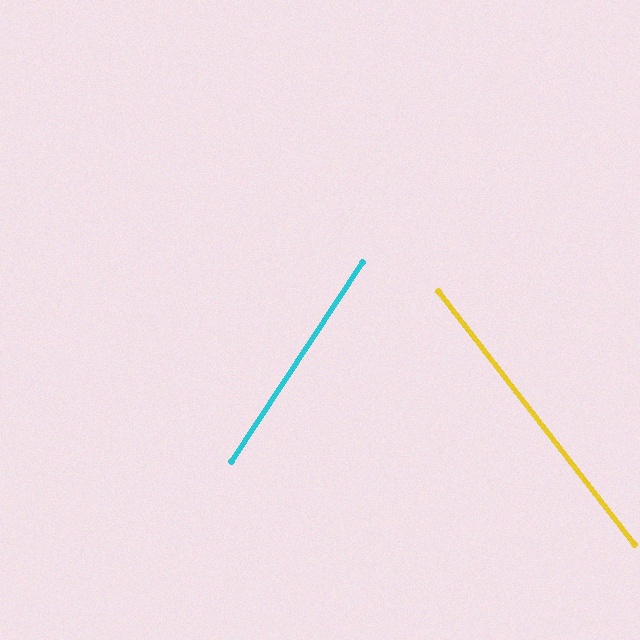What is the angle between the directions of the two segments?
Approximately 71 degrees.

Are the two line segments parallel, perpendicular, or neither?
Neither parallel nor perpendicular — they differ by about 71°.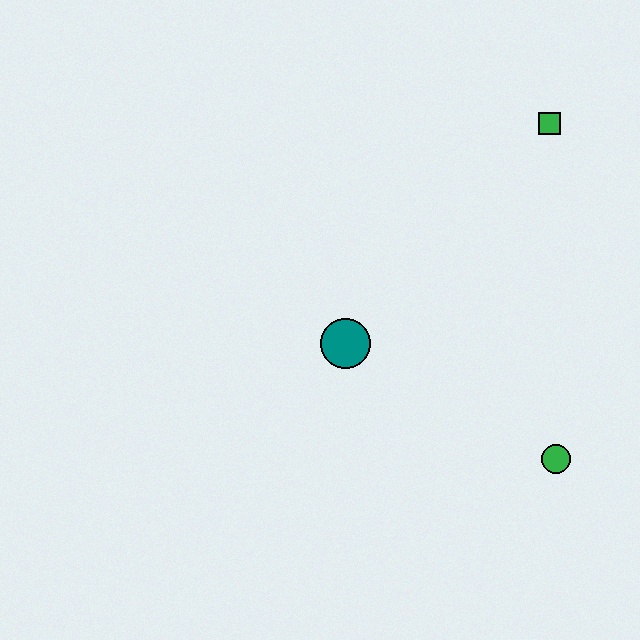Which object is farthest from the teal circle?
The green square is farthest from the teal circle.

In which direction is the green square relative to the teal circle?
The green square is above the teal circle.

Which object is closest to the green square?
The teal circle is closest to the green square.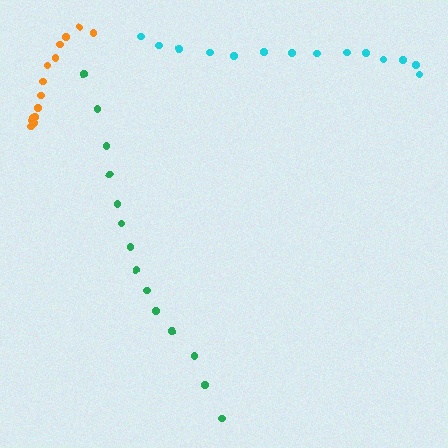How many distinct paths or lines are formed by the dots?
There are 3 distinct paths.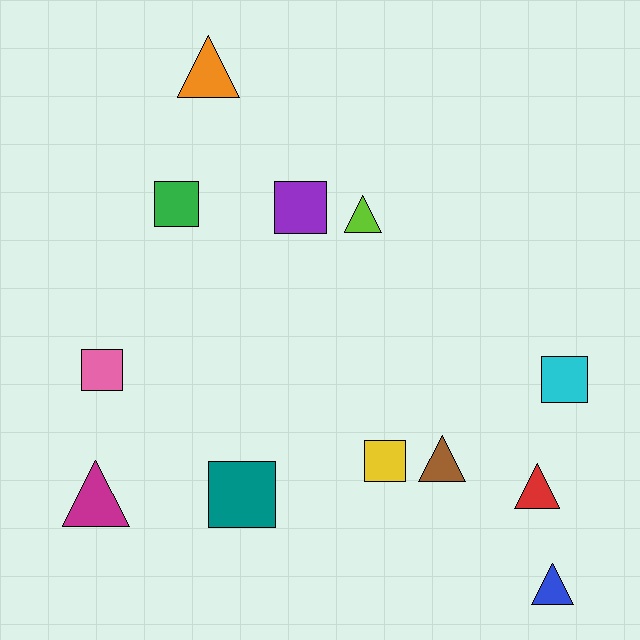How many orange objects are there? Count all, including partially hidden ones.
There is 1 orange object.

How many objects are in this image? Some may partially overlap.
There are 12 objects.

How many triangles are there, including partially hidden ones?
There are 6 triangles.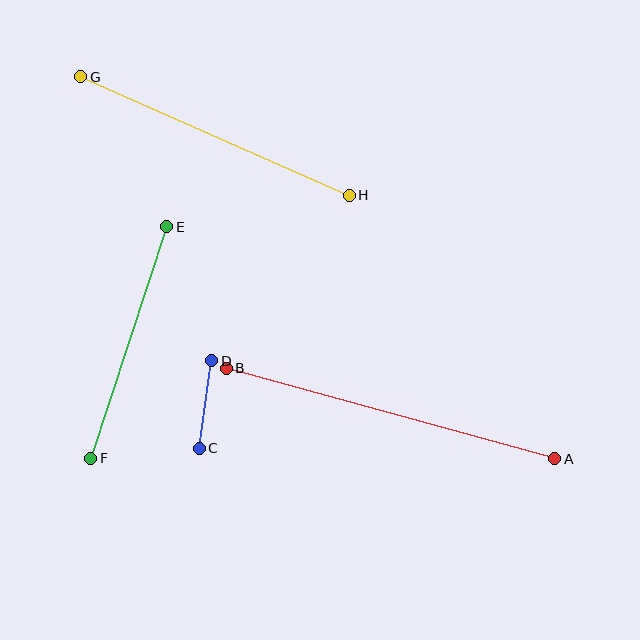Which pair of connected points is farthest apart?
Points A and B are farthest apart.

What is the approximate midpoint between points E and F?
The midpoint is at approximately (129, 343) pixels.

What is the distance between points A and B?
The distance is approximately 341 pixels.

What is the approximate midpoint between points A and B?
The midpoint is at approximately (390, 414) pixels.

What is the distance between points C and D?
The distance is approximately 89 pixels.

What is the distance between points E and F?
The distance is approximately 244 pixels.